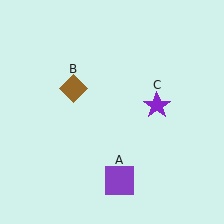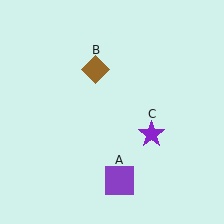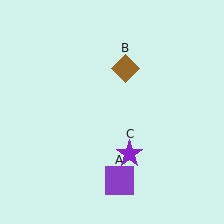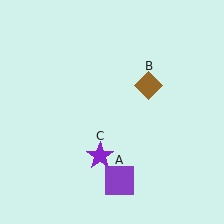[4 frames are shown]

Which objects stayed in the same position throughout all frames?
Purple square (object A) remained stationary.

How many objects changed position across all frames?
2 objects changed position: brown diamond (object B), purple star (object C).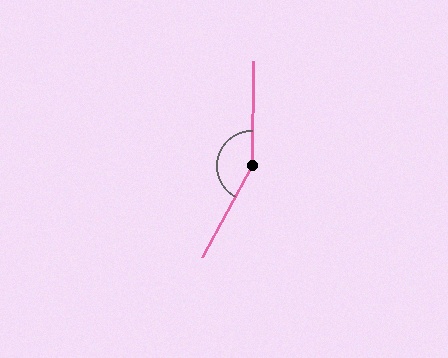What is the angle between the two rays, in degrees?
Approximately 152 degrees.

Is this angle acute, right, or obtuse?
It is obtuse.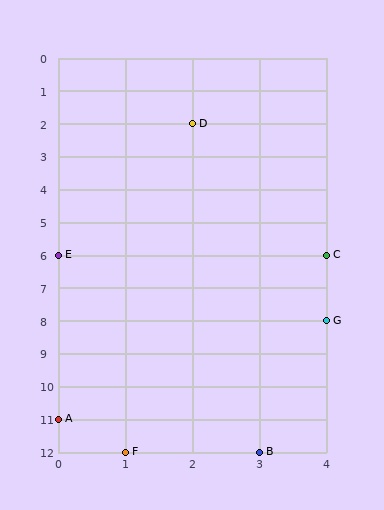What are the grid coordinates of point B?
Point B is at grid coordinates (3, 12).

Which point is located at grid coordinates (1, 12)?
Point F is at (1, 12).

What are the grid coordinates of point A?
Point A is at grid coordinates (0, 11).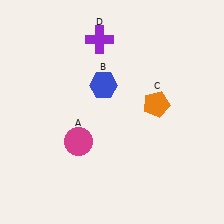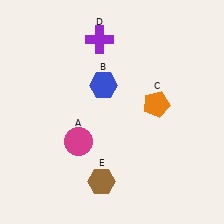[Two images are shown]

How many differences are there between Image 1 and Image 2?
There is 1 difference between the two images.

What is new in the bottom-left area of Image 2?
A brown hexagon (E) was added in the bottom-left area of Image 2.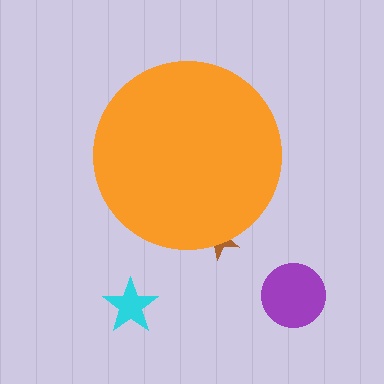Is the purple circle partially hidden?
No, the purple circle is fully visible.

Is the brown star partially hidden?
Yes, the brown star is partially hidden behind the orange circle.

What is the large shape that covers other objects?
An orange circle.